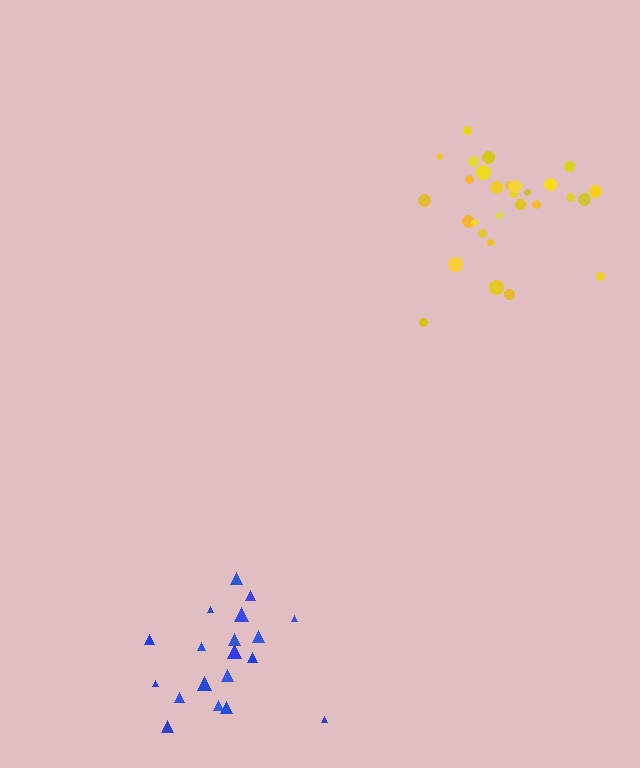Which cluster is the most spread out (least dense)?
Yellow.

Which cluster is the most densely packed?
Blue.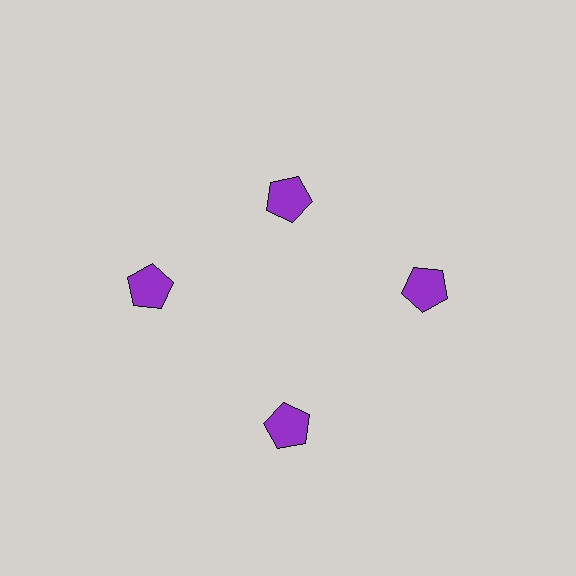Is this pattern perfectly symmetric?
No. The 4 purple pentagons are arranged in a ring, but one element near the 12 o'clock position is pulled inward toward the center, breaking the 4-fold rotational symmetry.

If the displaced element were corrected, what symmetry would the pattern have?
It would have 4-fold rotational symmetry — the pattern would map onto itself every 90 degrees.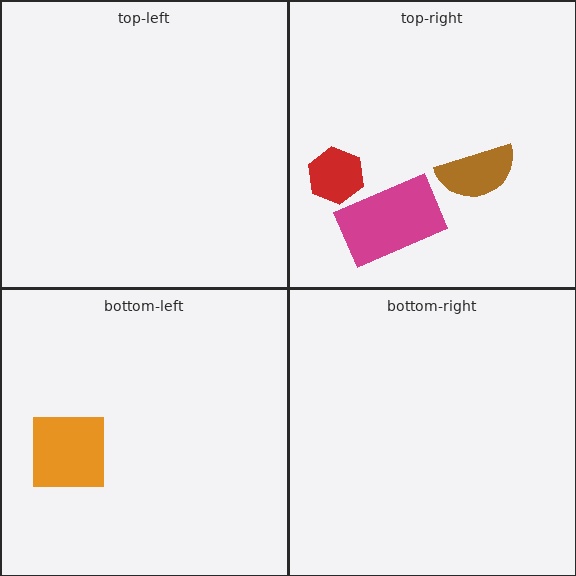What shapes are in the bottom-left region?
The orange square.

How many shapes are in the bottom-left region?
1.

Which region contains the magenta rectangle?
The top-right region.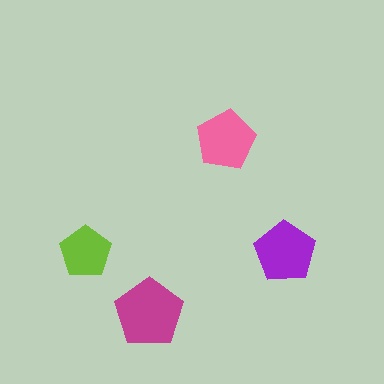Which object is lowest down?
The magenta pentagon is bottommost.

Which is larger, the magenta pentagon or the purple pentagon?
The magenta one.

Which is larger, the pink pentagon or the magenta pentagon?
The magenta one.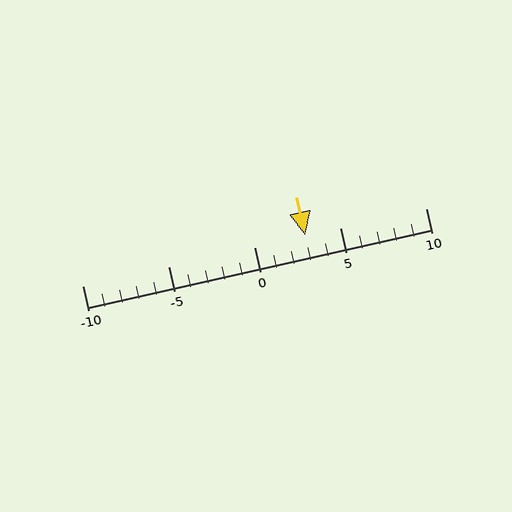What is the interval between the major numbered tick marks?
The major tick marks are spaced 5 units apart.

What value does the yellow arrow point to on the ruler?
The yellow arrow points to approximately 3.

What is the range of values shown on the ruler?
The ruler shows values from -10 to 10.